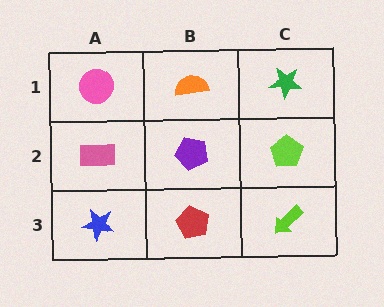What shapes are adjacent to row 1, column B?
A purple pentagon (row 2, column B), a pink circle (row 1, column A), a green star (row 1, column C).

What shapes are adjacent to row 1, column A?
A pink rectangle (row 2, column A), an orange semicircle (row 1, column B).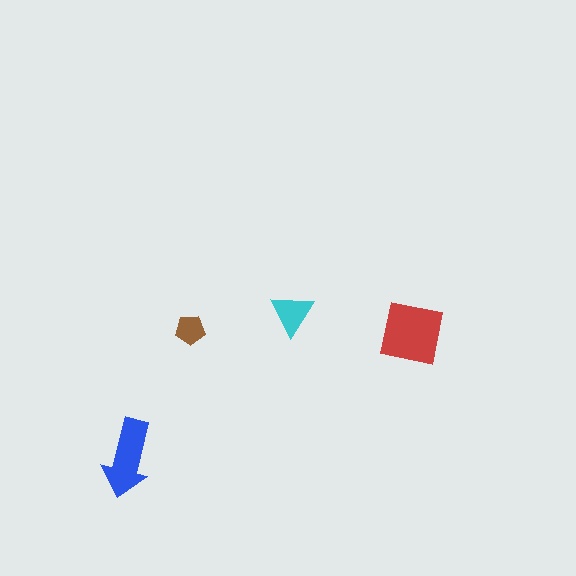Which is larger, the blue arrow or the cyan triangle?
The blue arrow.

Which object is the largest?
The red square.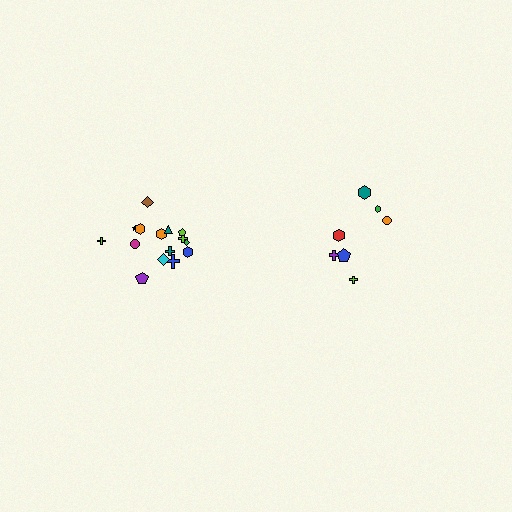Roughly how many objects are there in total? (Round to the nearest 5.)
Roughly 20 objects in total.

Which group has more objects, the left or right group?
The left group.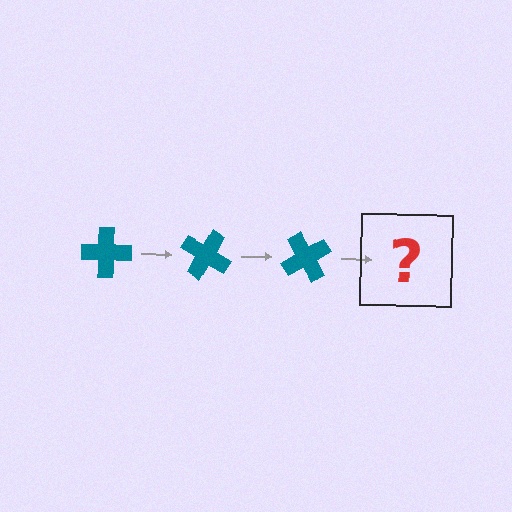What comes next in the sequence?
The next element should be a teal cross rotated 90 degrees.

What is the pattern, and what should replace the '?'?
The pattern is that the cross rotates 30 degrees each step. The '?' should be a teal cross rotated 90 degrees.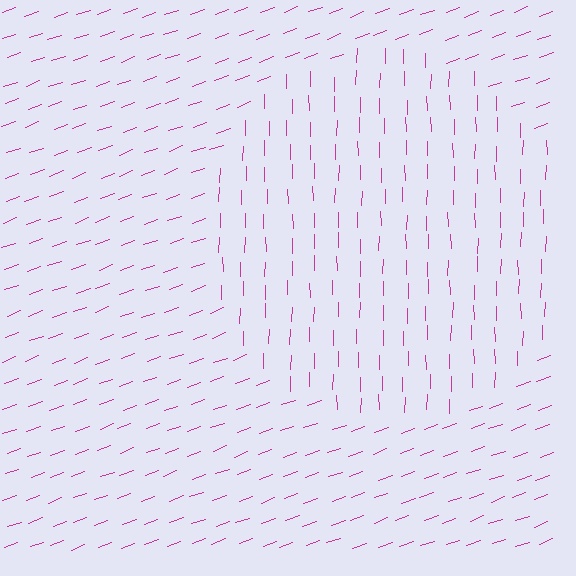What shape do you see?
I see a circle.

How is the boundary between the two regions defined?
The boundary is defined purely by a change in line orientation (approximately 70 degrees difference). All lines are the same color and thickness.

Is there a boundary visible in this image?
Yes, there is a texture boundary formed by a change in line orientation.